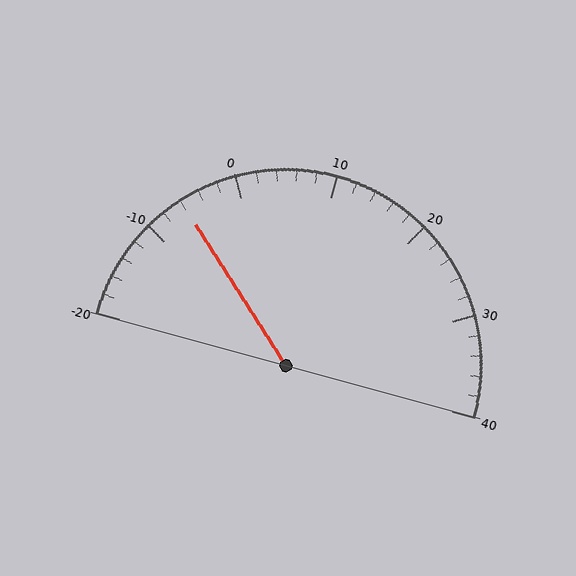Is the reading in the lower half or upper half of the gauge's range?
The reading is in the lower half of the range (-20 to 40).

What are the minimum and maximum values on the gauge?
The gauge ranges from -20 to 40.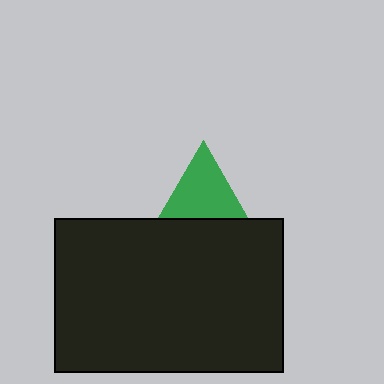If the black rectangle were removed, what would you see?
You would see the complete green triangle.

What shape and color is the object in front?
The object in front is a black rectangle.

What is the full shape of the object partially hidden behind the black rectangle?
The partially hidden object is a green triangle.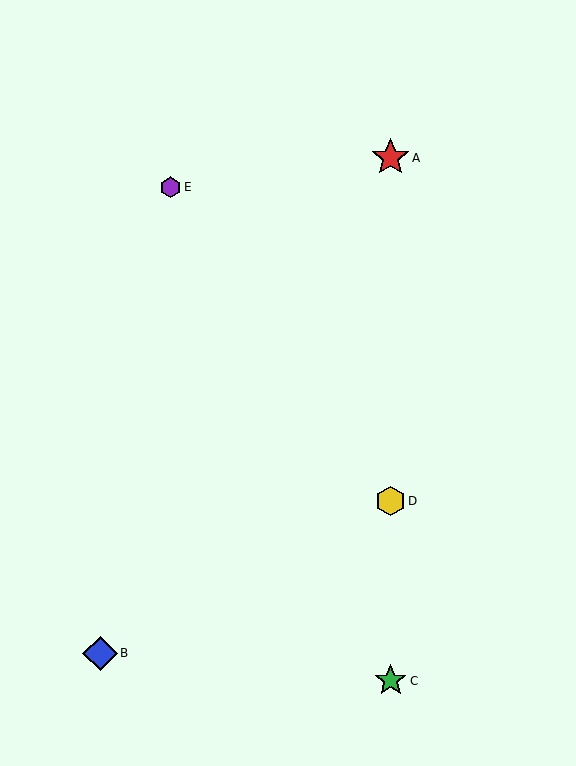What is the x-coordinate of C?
Object C is at x≈391.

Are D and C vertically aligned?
Yes, both are at x≈391.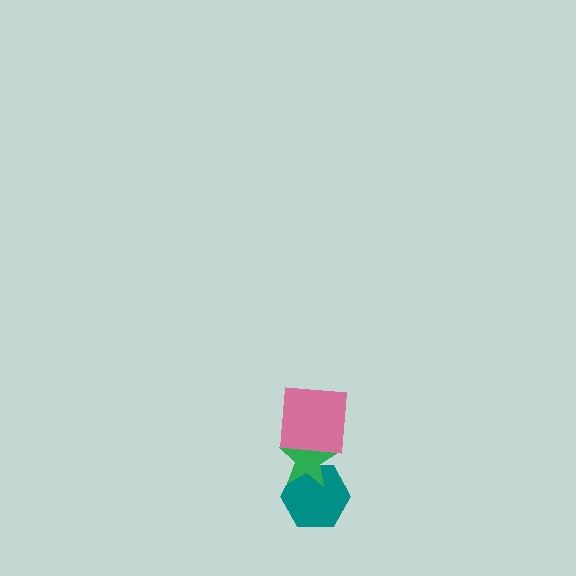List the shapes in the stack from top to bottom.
From top to bottom: the pink square, the green star, the teal hexagon.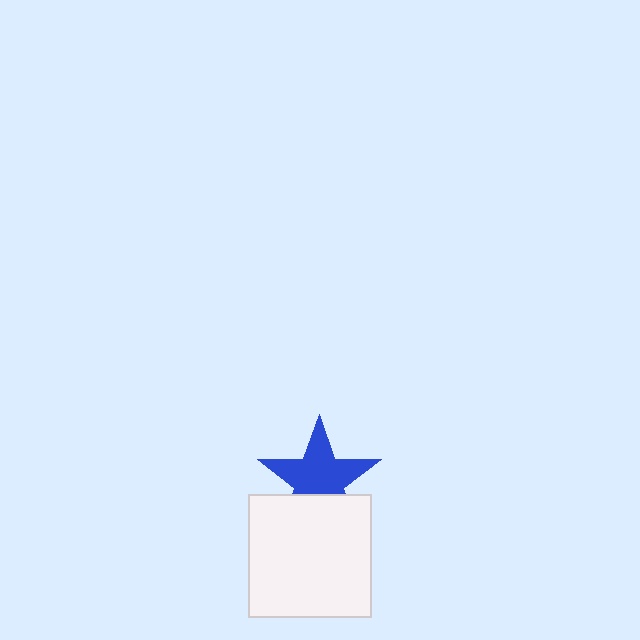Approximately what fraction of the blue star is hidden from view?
Roughly 31% of the blue star is hidden behind the white square.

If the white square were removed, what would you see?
You would see the complete blue star.